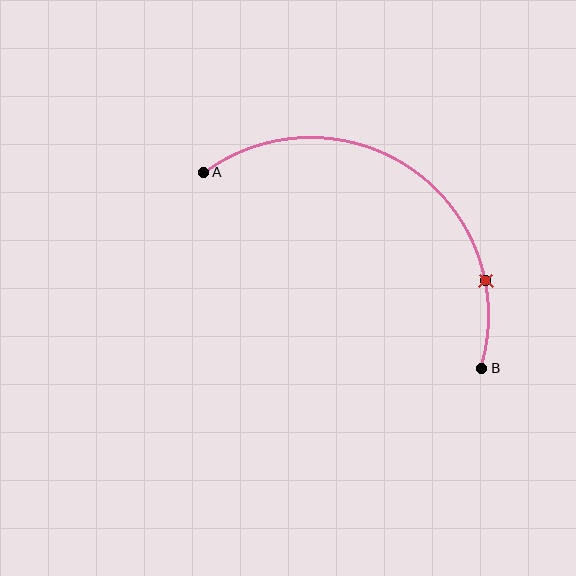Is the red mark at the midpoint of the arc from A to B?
No. The red mark lies on the arc but is closer to endpoint B. The arc midpoint would be at the point on the curve equidistant along the arc from both A and B.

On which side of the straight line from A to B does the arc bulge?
The arc bulges above and to the right of the straight line connecting A and B.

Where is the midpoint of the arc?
The arc midpoint is the point on the curve farthest from the straight line joining A and B. It sits above and to the right of that line.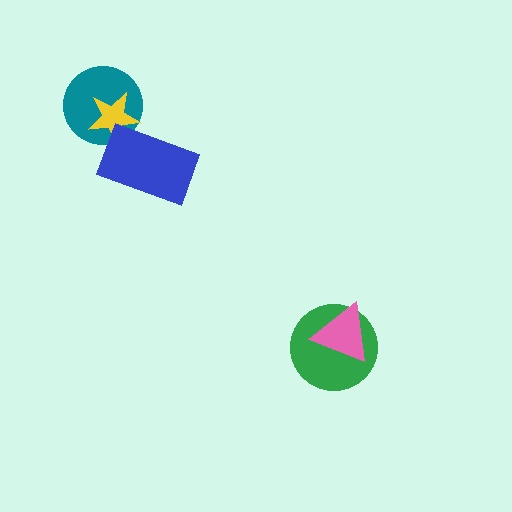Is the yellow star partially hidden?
Yes, it is partially covered by another shape.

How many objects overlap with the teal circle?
2 objects overlap with the teal circle.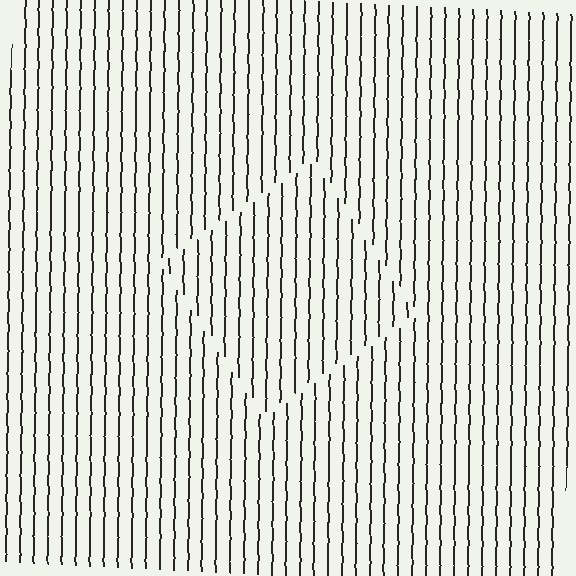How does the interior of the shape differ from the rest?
The interior of the shape contains the same grating, shifted by half a period — the contour is defined by the phase discontinuity where line-ends from the inner and outer gratings abut.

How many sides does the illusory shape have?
4 sides — the line-ends trace a square.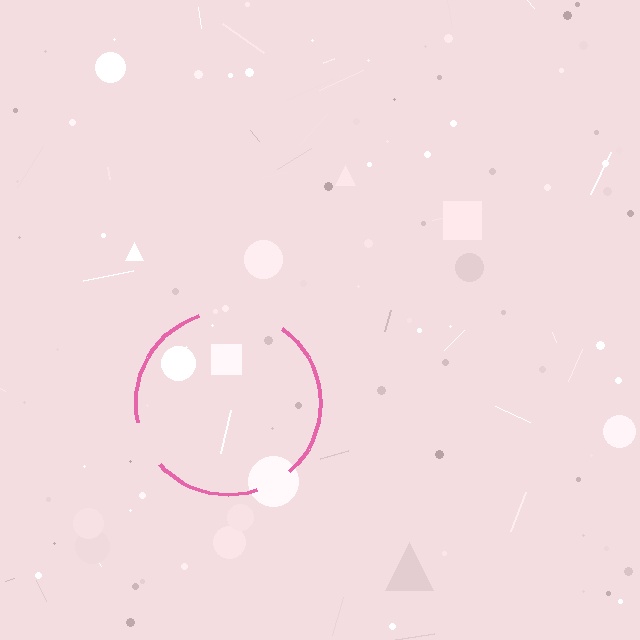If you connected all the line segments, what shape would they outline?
They would outline a circle.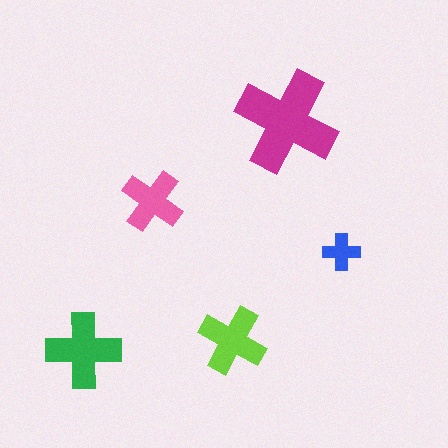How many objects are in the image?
There are 5 objects in the image.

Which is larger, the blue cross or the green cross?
The green one.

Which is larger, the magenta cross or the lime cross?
The magenta one.